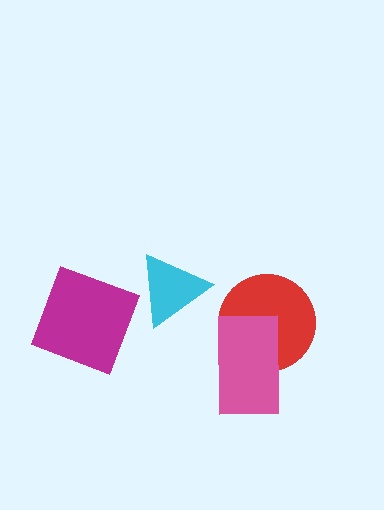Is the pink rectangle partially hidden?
No, no other shape covers it.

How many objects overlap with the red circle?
1 object overlaps with the red circle.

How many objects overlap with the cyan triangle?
0 objects overlap with the cyan triangle.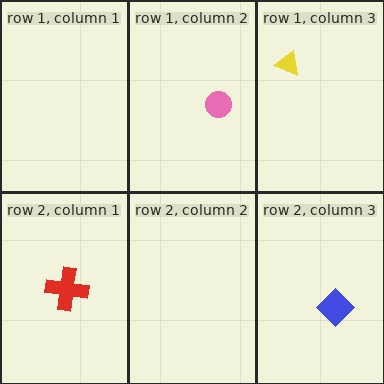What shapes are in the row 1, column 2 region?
The pink circle.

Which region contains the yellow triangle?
The row 1, column 3 region.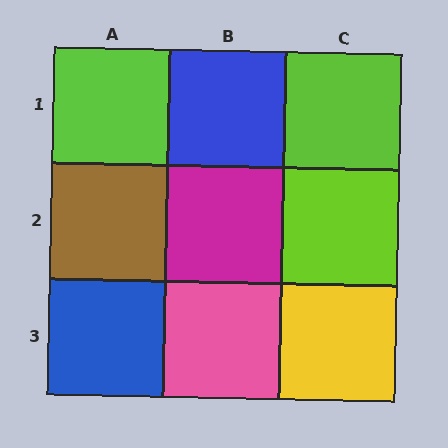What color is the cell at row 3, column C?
Yellow.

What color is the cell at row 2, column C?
Lime.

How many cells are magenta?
1 cell is magenta.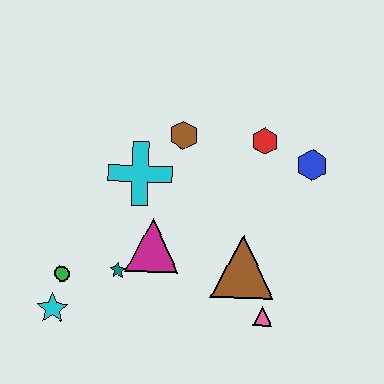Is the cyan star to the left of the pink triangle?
Yes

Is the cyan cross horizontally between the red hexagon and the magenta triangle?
No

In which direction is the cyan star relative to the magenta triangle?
The cyan star is to the left of the magenta triangle.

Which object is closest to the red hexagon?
The blue hexagon is closest to the red hexagon.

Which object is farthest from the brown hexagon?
The cyan star is farthest from the brown hexagon.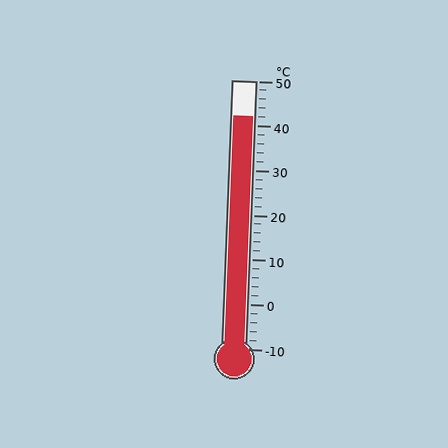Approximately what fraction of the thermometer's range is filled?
The thermometer is filled to approximately 85% of its range.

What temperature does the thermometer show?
The thermometer shows approximately 42°C.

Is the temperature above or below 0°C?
The temperature is above 0°C.